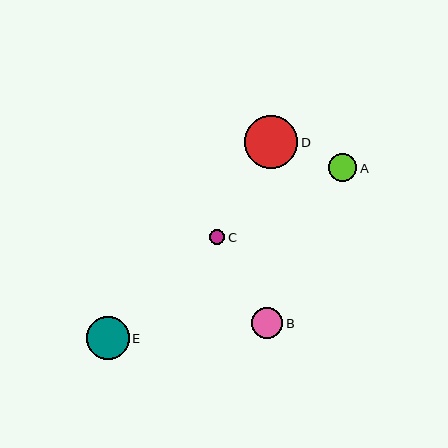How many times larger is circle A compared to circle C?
Circle A is approximately 1.8 times the size of circle C.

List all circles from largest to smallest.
From largest to smallest: D, E, B, A, C.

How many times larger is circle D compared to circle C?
Circle D is approximately 3.4 times the size of circle C.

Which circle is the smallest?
Circle C is the smallest with a size of approximately 16 pixels.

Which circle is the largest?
Circle D is the largest with a size of approximately 53 pixels.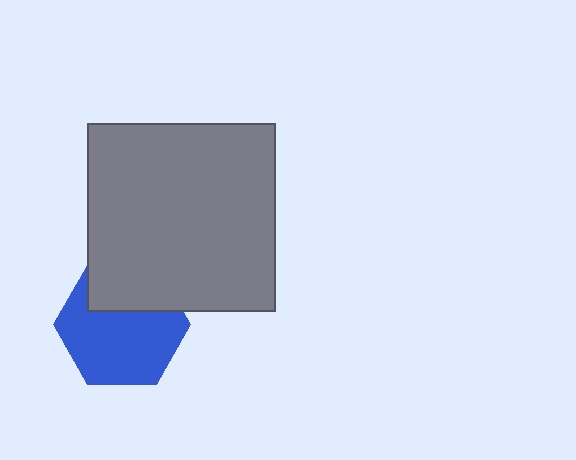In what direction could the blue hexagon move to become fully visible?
The blue hexagon could move down. That would shift it out from behind the gray square entirely.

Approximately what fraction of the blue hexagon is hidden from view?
Roughly 31% of the blue hexagon is hidden behind the gray square.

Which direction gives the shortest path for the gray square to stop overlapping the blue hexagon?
Moving up gives the shortest separation.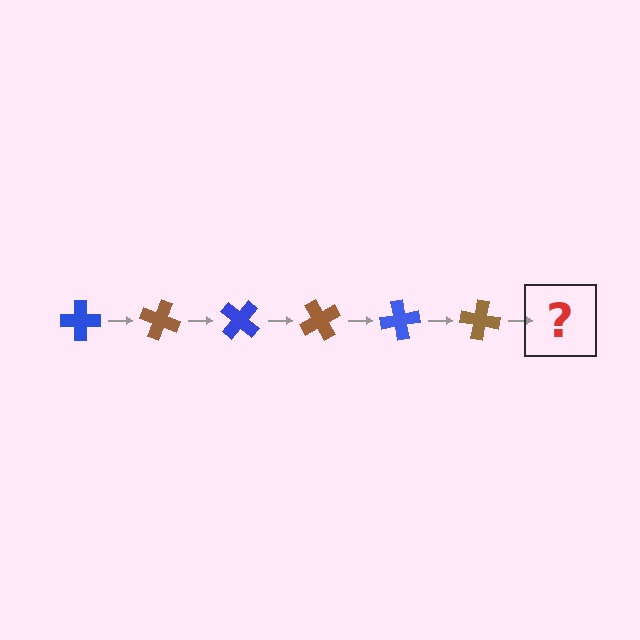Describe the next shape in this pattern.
It should be a blue cross, rotated 120 degrees from the start.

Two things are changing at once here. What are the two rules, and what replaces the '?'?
The two rules are that it rotates 20 degrees each step and the color cycles through blue and brown. The '?' should be a blue cross, rotated 120 degrees from the start.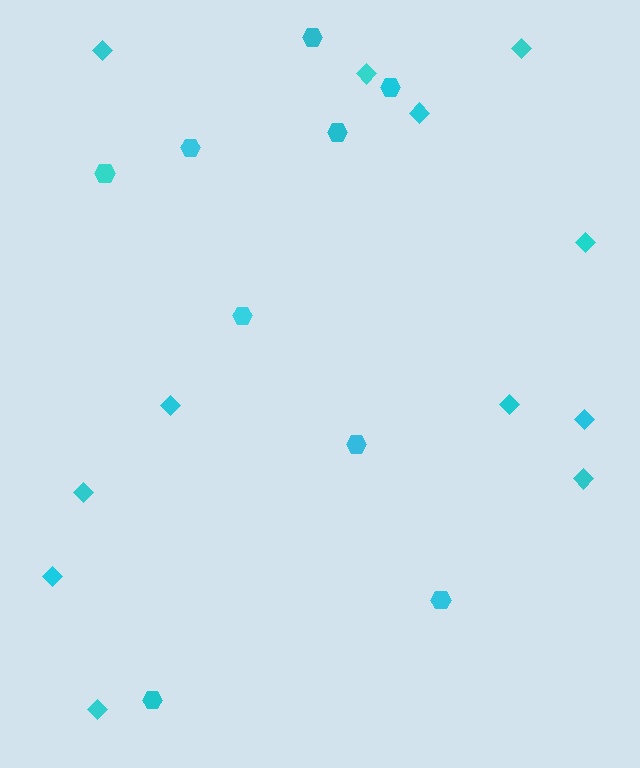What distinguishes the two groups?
There are 2 groups: one group of hexagons (9) and one group of diamonds (12).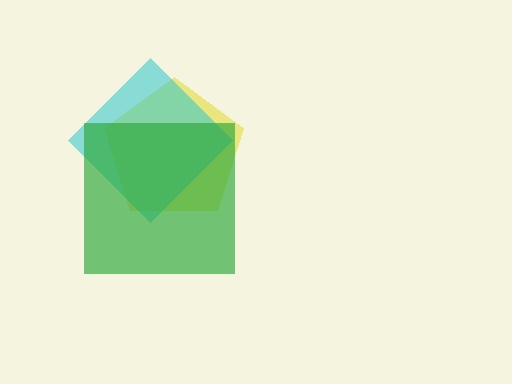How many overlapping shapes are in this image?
There are 3 overlapping shapes in the image.